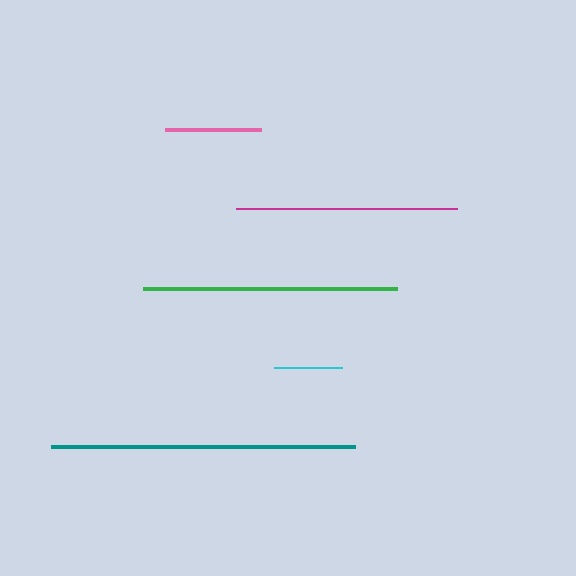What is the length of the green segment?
The green segment is approximately 254 pixels long.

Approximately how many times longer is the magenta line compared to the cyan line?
The magenta line is approximately 3.3 times the length of the cyan line.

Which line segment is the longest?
The teal line is the longest at approximately 304 pixels.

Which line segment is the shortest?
The cyan line is the shortest at approximately 67 pixels.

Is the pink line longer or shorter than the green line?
The green line is longer than the pink line.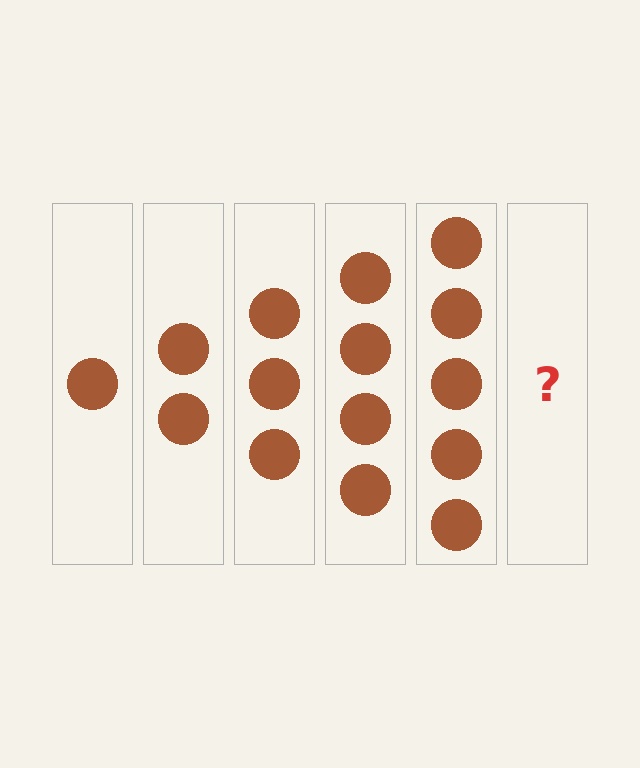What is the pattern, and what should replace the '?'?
The pattern is that each step adds one more circle. The '?' should be 6 circles.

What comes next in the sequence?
The next element should be 6 circles.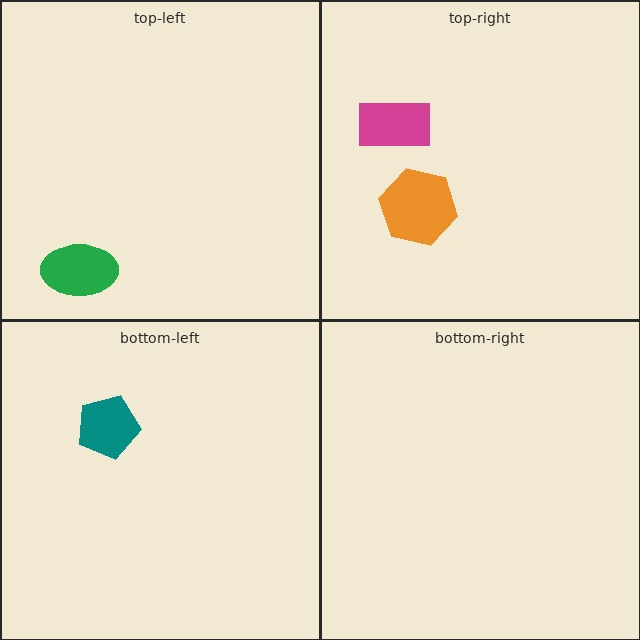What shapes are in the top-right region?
The orange hexagon, the magenta rectangle.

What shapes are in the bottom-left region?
The teal pentagon.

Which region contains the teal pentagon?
The bottom-left region.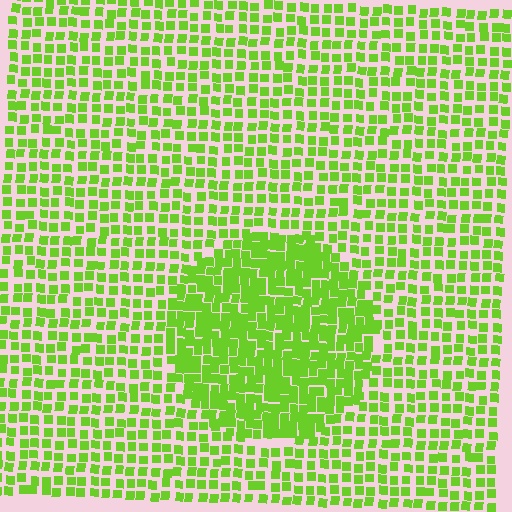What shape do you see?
I see a circle.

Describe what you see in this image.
The image contains small lime elements arranged at two different densities. A circle-shaped region is visible where the elements are more densely packed than the surrounding area.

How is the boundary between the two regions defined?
The boundary is defined by a change in element density (approximately 1.8x ratio). All elements are the same color, size, and shape.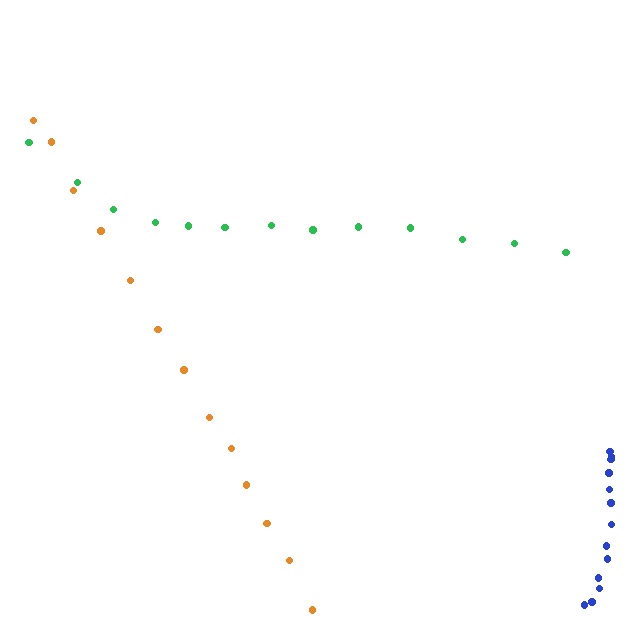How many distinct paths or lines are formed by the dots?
There are 3 distinct paths.